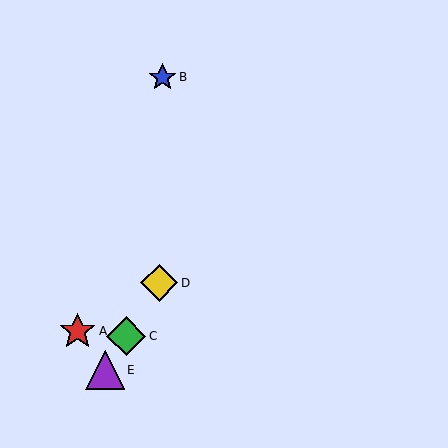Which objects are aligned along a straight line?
Objects C, D, E are aligned along a straight line.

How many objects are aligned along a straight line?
3 objects (C, D, E) are aligned along a straight line.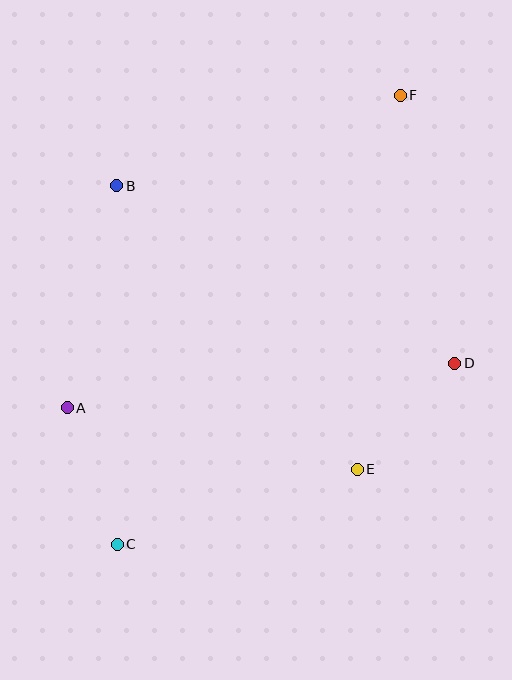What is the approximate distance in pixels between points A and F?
The distance between A and F is approximately 457 pixels.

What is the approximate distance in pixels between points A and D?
The distance between A and D is approximately 390 pixels.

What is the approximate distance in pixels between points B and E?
The distance between B and E is approximately 372 pixels.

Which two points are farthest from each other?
Points C and F are farthest from each other.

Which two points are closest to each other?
Points D and E are closest to each other.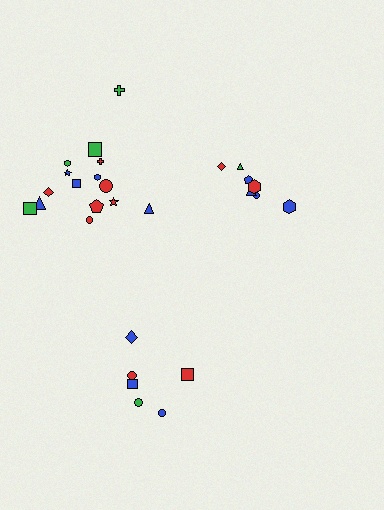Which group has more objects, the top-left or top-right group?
The top-left group.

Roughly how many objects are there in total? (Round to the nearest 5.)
Roughly 30 objects in total.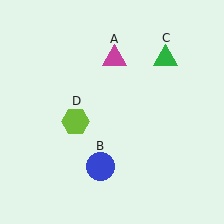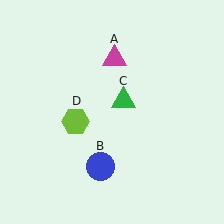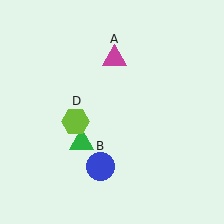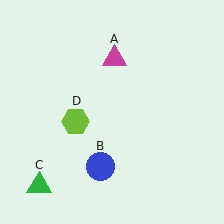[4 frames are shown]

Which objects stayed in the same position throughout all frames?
Magenta triangle (object A) and blue circle (object B) and lime hexagon (object D) remained stationary.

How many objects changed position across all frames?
1 object changed position: green triangle (object C).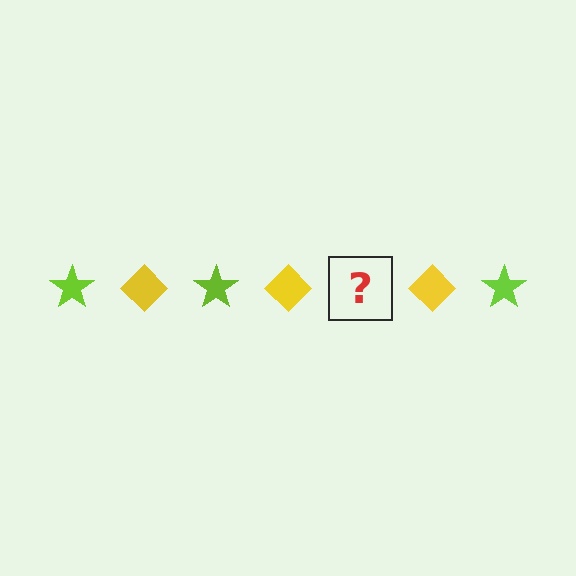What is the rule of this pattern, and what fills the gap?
The rule is that the pattern alternates between lime star and yellow diamond. The gap should be filled with a lime star.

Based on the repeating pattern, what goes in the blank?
The blank should be a lime star.